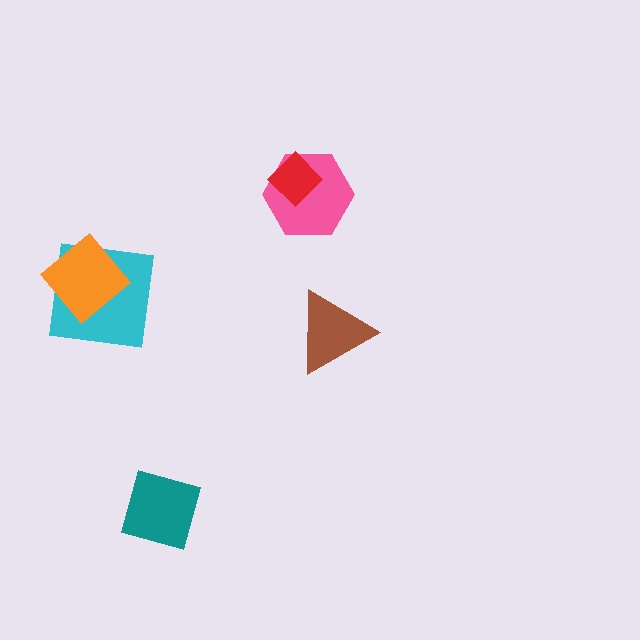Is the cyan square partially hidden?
Yes, it is partially covered by another shape.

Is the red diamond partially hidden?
No, no other shape covers it.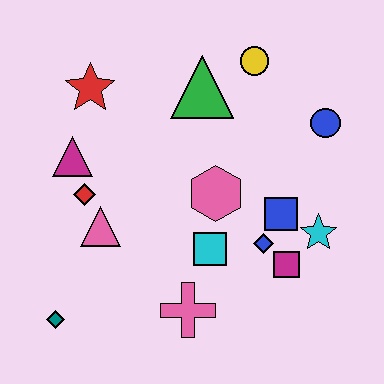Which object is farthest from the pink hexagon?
The teal diamond is farthest from the pink hexagon.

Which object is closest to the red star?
The magenta triangle is closest to the red star.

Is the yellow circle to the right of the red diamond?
Yes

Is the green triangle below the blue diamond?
No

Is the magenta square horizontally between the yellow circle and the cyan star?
Yes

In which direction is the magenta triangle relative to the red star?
The magenta triangle is below the red star.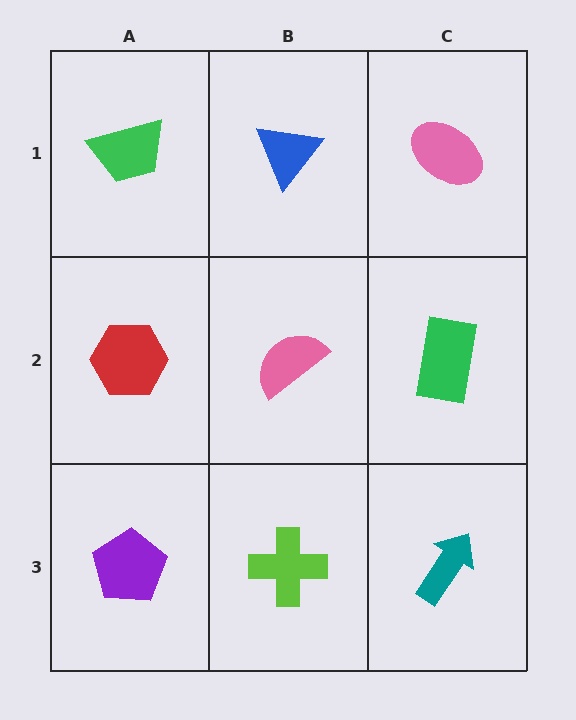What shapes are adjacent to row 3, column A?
A red hexagon (row 2, column A), a lime cross (row 3, column B).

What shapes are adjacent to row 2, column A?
A green trapezoid (row 1, column A), a purple pentagon (row 3, column A), a pink semicircle (row 2, column B).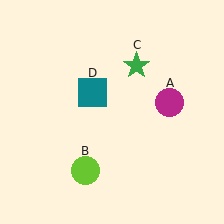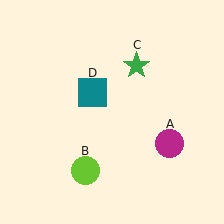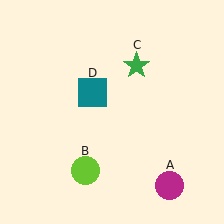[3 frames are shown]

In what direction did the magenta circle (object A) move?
The magenta circle (object A) moved down.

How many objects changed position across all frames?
1 object changed position: magenta circle (object A).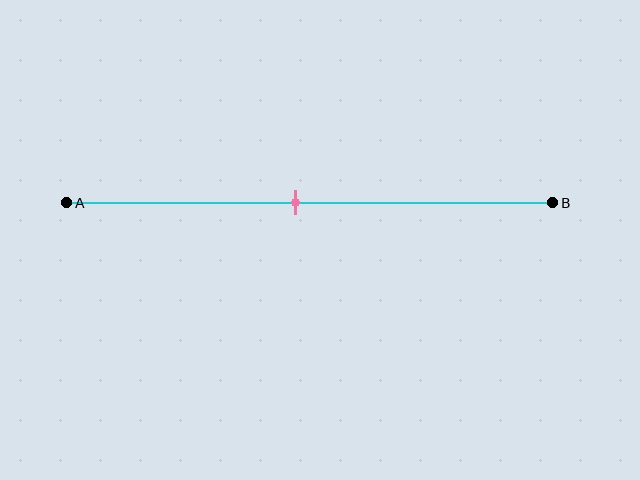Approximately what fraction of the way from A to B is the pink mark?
The pink mark is approximately 45% of the way from A to B.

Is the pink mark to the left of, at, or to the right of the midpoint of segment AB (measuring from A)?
The pink mark is approximately at the midpoint of segment AB.